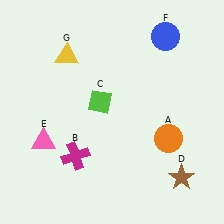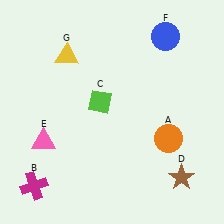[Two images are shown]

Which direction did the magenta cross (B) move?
The magenta cross (B) moved left.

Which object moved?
The magenta cross (B) moved left.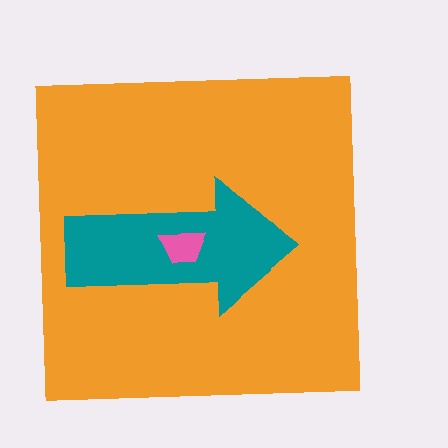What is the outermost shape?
The orange square.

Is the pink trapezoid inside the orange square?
Yes.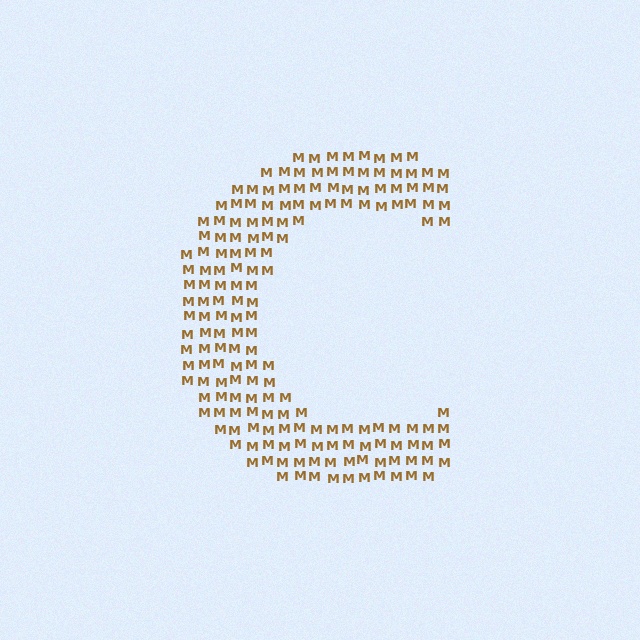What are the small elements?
The small elements are letter M's.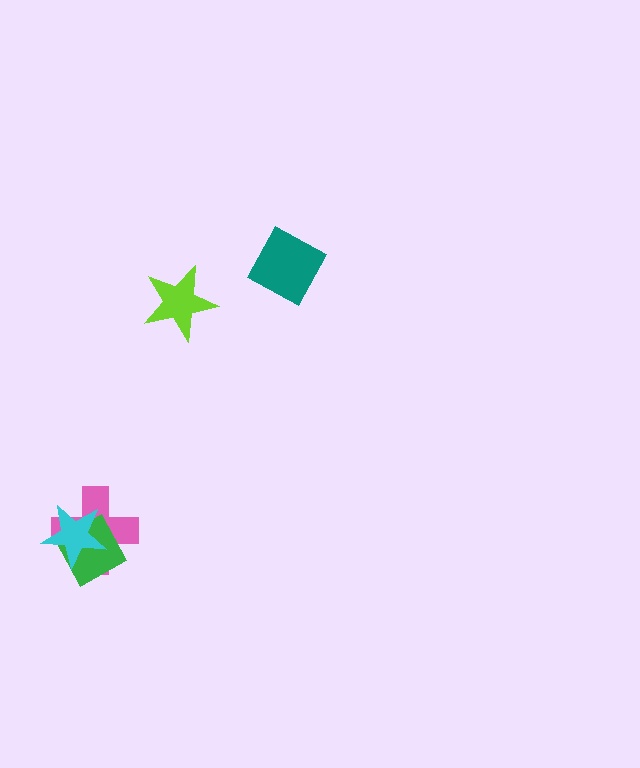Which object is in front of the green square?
The cyan star is in front of the green square.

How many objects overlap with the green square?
2 objects overlap with the green square.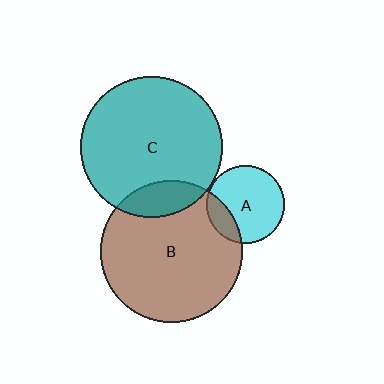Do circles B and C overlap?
Yes.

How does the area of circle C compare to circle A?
Approximately 3.3 times.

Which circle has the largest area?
Circle B (brown).